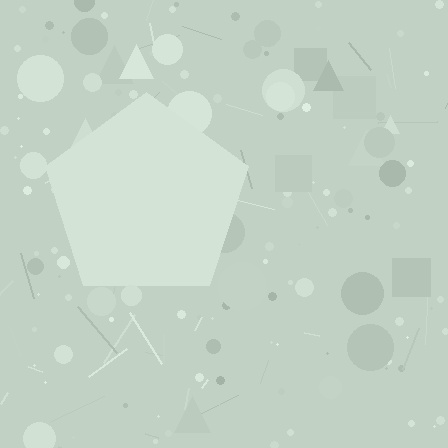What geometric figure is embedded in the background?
A pentagon is embedded in the background.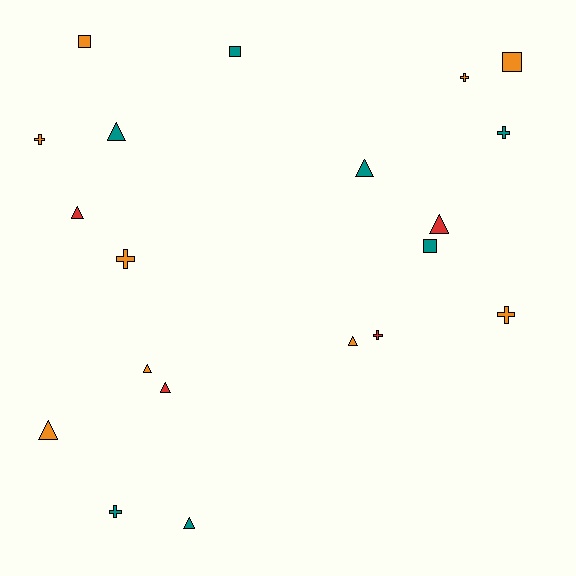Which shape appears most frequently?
Triangle, with 9 objects.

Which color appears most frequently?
Orange, with 9 objects.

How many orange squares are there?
There are 2 orange squares.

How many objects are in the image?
There are 20 objects.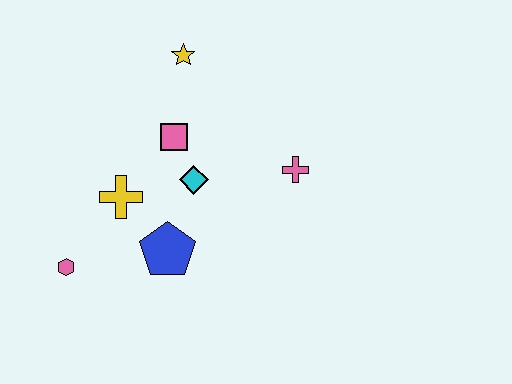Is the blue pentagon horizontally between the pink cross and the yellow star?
No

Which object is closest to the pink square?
The cyan diamond is closest to the pink square.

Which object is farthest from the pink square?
The pink hexagon is farthest from the pink square.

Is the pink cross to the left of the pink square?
No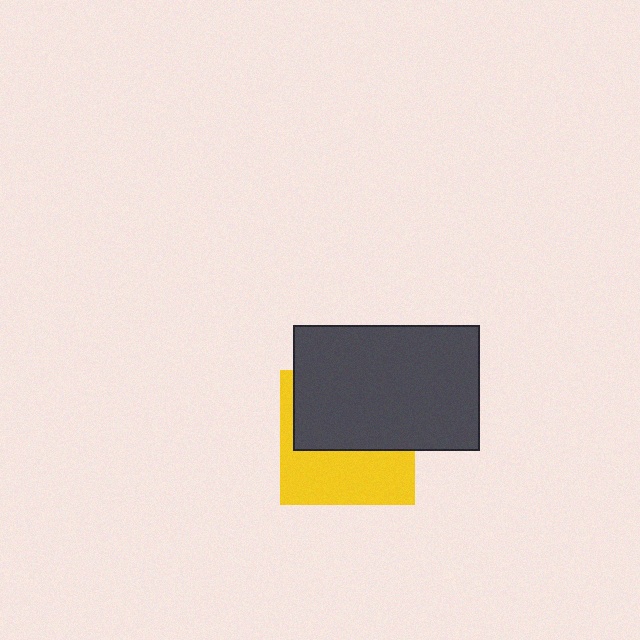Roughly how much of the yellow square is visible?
About half of it is visible (roughly 46%).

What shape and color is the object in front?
The object in front is a dark gray rectangle.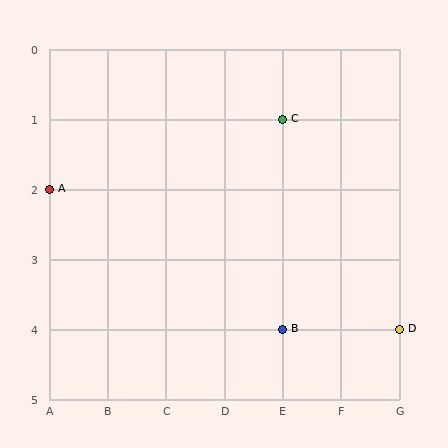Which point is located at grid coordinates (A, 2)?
Point A is at (A, 2).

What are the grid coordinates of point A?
Point A is at grid coordinates (A, 2).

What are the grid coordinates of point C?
Point C is at grid coordinates (E, 1).